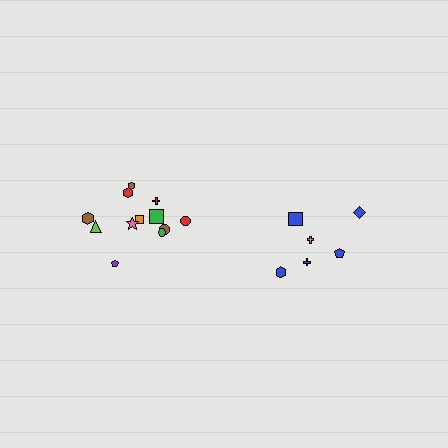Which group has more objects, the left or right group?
The left group.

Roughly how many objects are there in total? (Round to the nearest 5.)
Roughly 20 objects in total.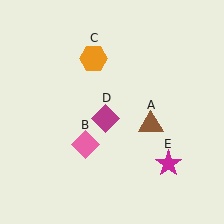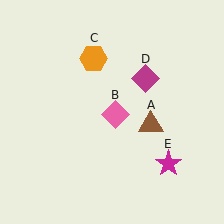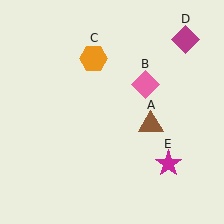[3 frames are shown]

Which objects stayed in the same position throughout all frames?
Brown triangle (object A) and orange hexagon (object C) and magenta star (object E) remained stationary.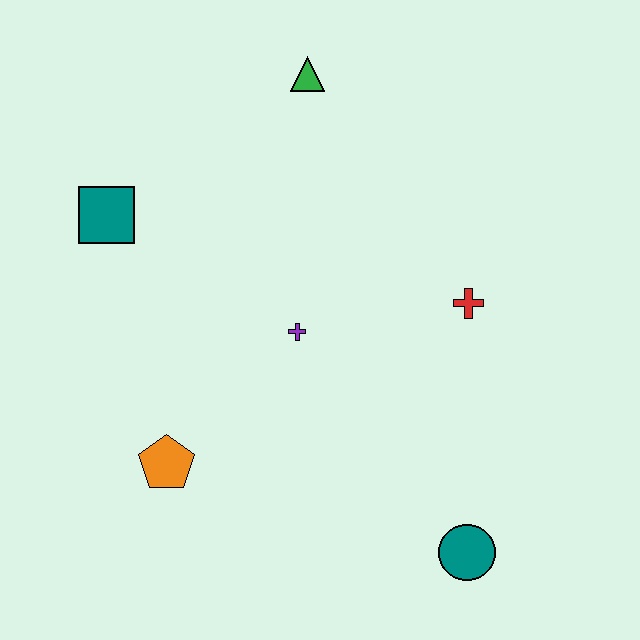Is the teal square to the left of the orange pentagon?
Yes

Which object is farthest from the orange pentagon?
The green triangle is farthest from the orange pentagon.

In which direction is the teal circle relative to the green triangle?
The teal circle is below the green triangle.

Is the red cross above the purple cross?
Yes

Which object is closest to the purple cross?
The red cross is closest to the purple cross.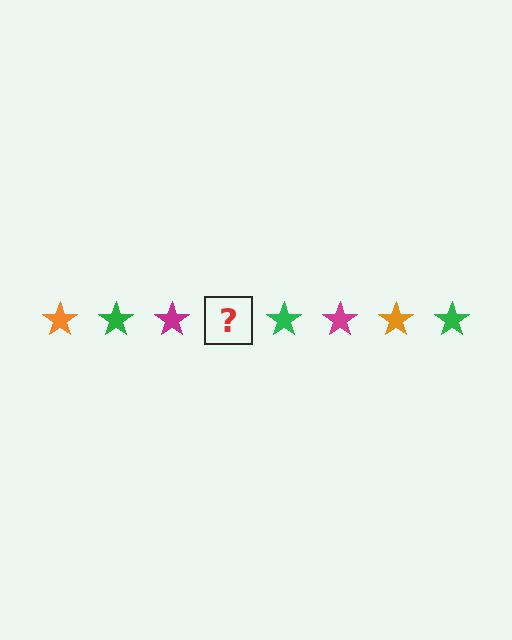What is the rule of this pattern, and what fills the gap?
The rule is that the pattern cycles through orange, green, magenta stars. The gap should be filled with an orange star.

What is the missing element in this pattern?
The missing element is an orange star.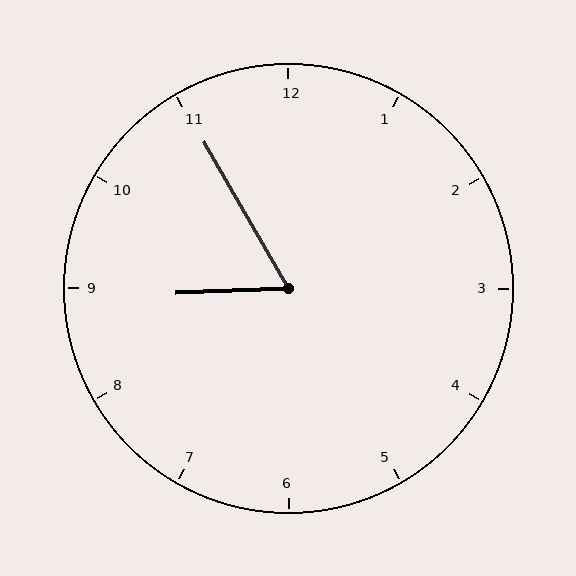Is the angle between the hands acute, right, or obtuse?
It is acute.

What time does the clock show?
8:55.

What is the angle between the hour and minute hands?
Approximately 62 degrees.